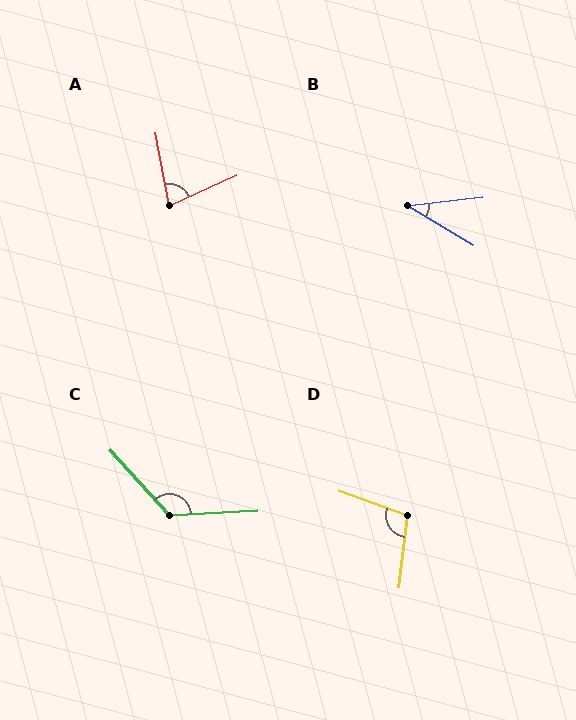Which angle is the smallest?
B, at approximately 37 degrees.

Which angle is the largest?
C, at approximately 130 degrees.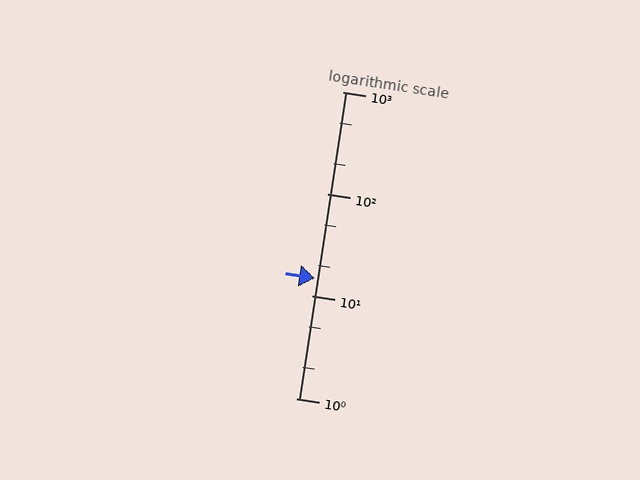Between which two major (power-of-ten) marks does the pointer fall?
The pointer is between 10 and 100.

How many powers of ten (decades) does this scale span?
The scale spans 3 decades, from 1 to 1000.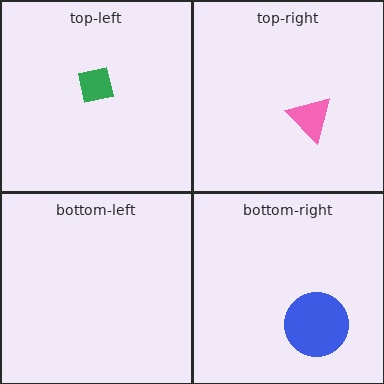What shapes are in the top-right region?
The pink triangle.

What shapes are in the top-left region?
The green square.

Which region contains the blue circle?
The bottom-right region.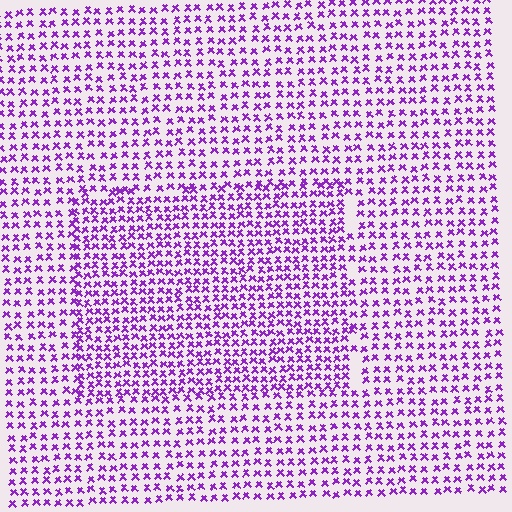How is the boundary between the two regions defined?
The boundary is defined by a change in element density (approximately 1.5x ratio). All elements are the same color, size, and shape.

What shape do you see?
I see a rectangle.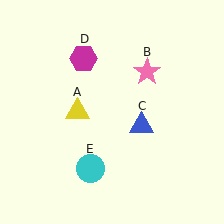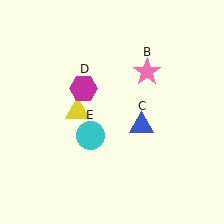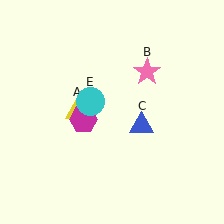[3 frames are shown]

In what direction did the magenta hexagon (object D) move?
The magenta hexagon (object D) moved down.